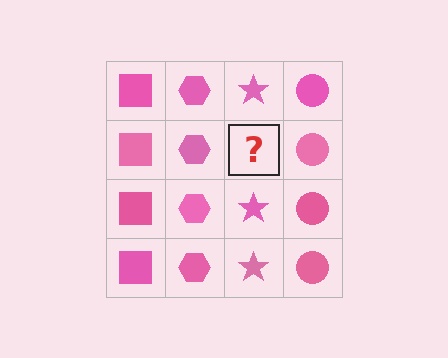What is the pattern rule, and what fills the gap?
The rule is that each column has a consistent shape. The gap should be filled with a pink star.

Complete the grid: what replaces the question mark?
The question mark should be replaced with a pink star.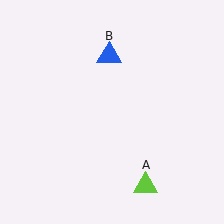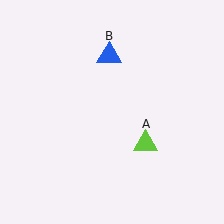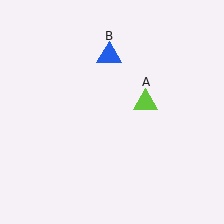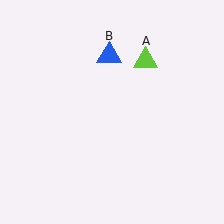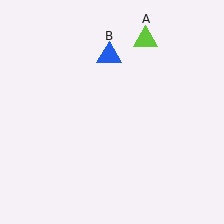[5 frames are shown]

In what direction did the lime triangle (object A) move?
The lime triangle (object A) moved up.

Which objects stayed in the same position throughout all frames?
Blue triangle (object B) remained stationary.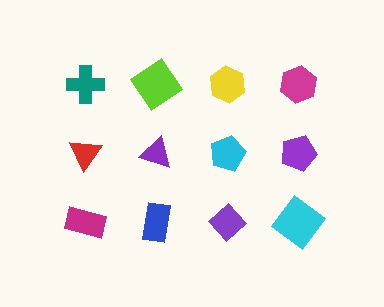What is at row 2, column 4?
A purple pentagon.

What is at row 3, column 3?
A purple diamond.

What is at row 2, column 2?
A purple triangle.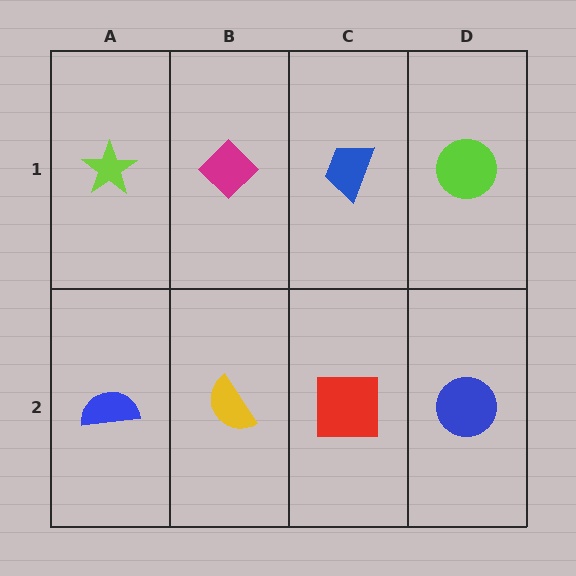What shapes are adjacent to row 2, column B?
A magenta diamond (row 1, column B), a blue semicircle (row 2, column A), a red square (row 2, column C).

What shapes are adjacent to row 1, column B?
A yellow semicircle (row 2, column B), a lime star (row 1, column A), a blue trapezoid (row 1, column C).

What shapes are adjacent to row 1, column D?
A blue circle (row 2, column D), a blue trapezoid (row 1, column C).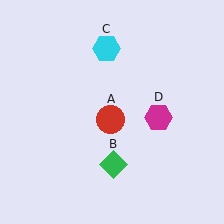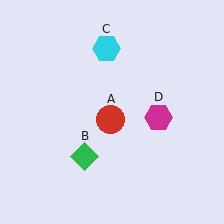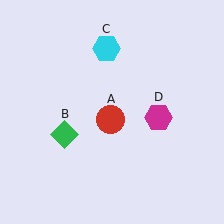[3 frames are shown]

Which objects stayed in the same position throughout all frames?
Red circle (object A) and cyan hexagon (object C) and magenta hexagon (object D) remained stationary.